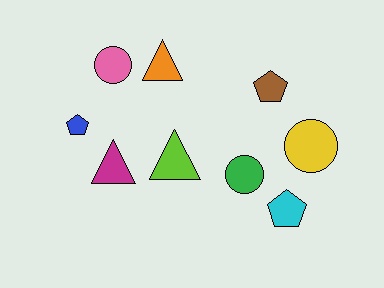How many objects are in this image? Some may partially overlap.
There are 9 objects.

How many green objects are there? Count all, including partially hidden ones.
There is 1 green object.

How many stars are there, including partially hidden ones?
There are no stars.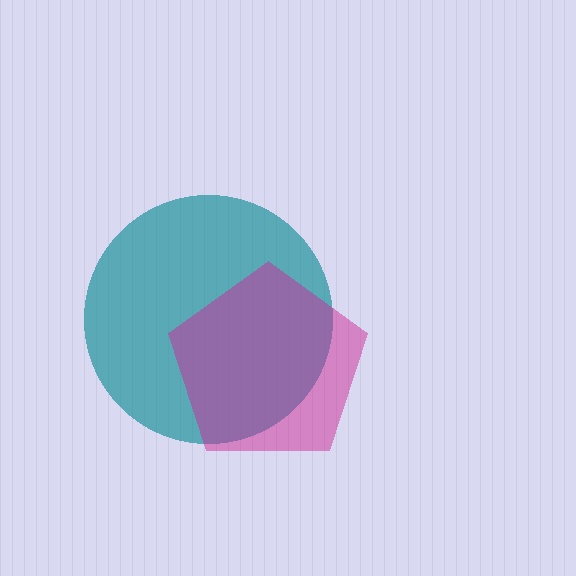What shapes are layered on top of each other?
The layered shapes are: a teal circle, a magenta pentagon.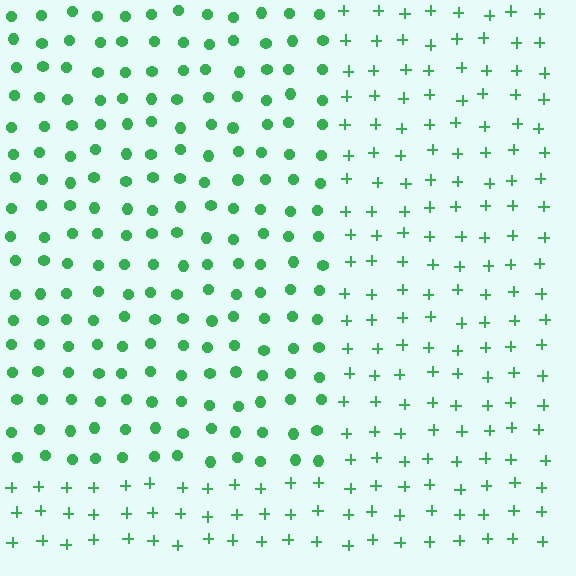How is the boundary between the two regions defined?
The boundary is defined by a change in element shape: circles inside vs. plus signs outside. All elements share the same color and spacing.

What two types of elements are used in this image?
The image uses circles inside the rectangle region and plus signs outside it.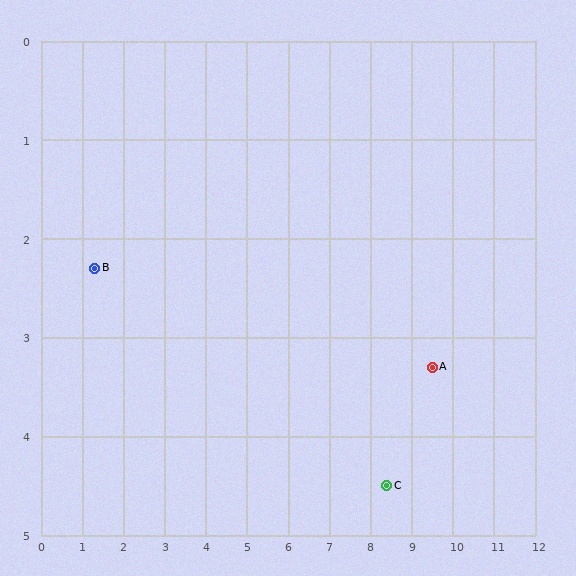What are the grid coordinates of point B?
Point B is at approximately (1.3, 2.3).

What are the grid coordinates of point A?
Point A is at approximately (9.5, 3.3).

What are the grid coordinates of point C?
Point C is at approximately (8.4, 4.5).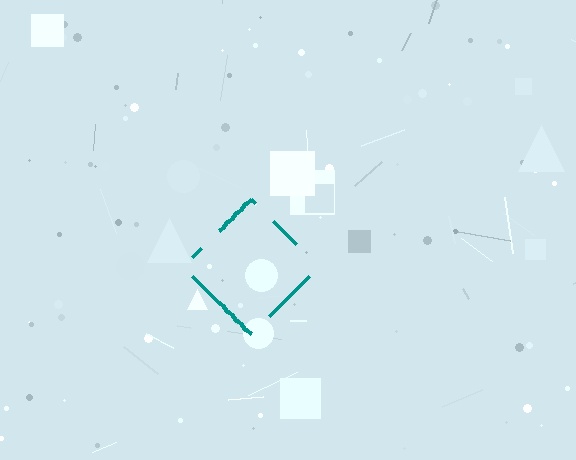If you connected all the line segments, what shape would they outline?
They would outline a diamond.